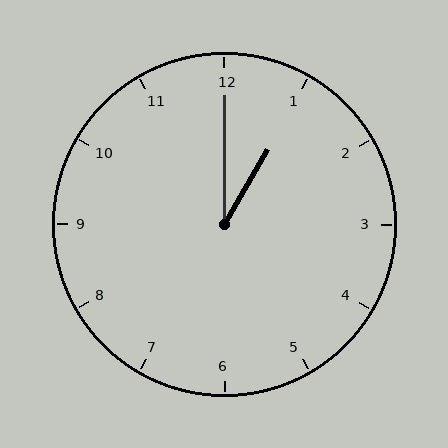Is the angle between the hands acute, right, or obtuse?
It is acute.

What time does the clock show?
1:00.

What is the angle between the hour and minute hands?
Approximately 30 degrees.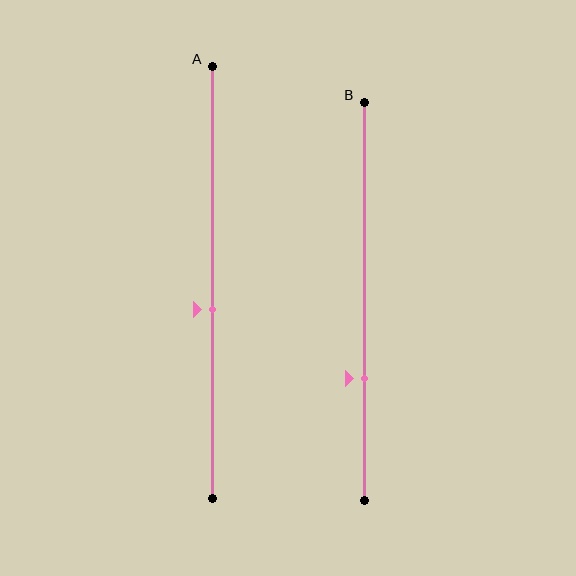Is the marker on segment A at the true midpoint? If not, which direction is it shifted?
No, the marker on segment A is shifted downward by about 6% of the segment length.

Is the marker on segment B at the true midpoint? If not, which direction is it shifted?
No, the marker on segment B is shifted downward by about 19% of the segment length.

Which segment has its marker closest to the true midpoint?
Segment A has its marker closest to the true midpoint.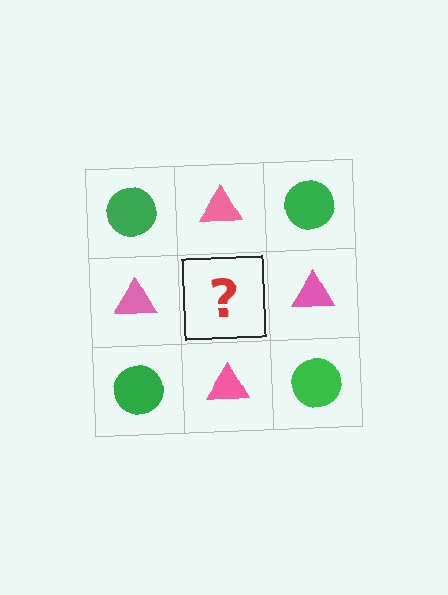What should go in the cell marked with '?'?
The missing cell should contain a green circle.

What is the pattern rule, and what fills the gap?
The rule is that it alternates green circle and pink triangle in a checkerboard pattern. The gap should be filled with a green circle.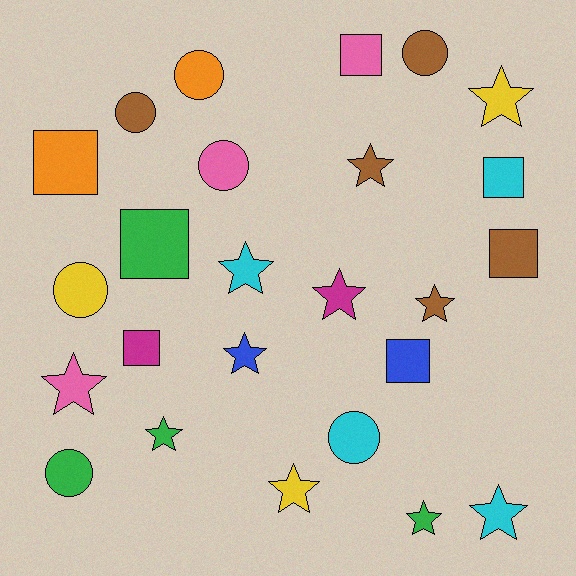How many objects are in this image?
There are 25 objects.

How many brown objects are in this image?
There are 5 brown objects.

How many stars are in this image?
There are 11 stars.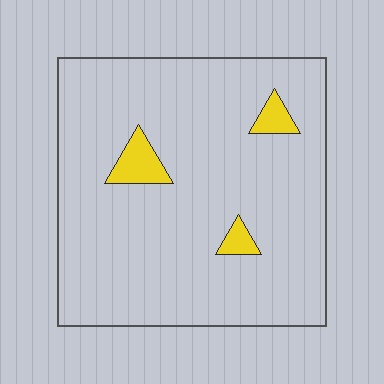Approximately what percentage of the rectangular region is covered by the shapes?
Approximately 5%.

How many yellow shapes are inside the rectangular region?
3.